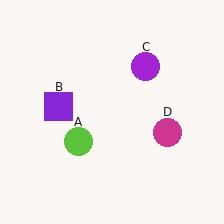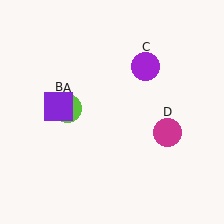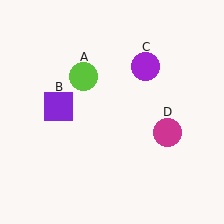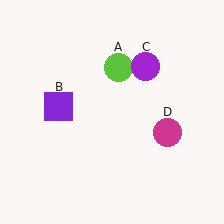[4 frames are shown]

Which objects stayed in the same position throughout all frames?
Purple square (object B) and purple circle (object C) and magenta circle (object D) remained stationary.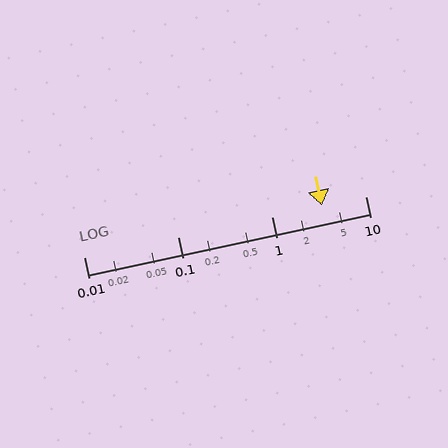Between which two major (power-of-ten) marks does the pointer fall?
The pointer is between 1 and 10.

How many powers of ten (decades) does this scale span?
The scale spans 3 decades, from 0.01 to 10.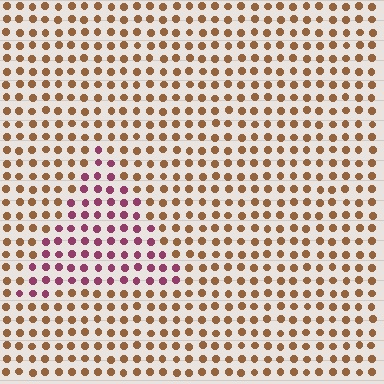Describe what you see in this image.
The image is filled with small brown elements in a uniform arrangement. A triangle-shaped region is visible where the elements are tinted to a slightly different hue, forming a subtle color boundary.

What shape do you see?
I see a triangle.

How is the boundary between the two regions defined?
The boundary is defined purely by a slight shift in hue (about 58 degrees). Spacing, size, and orientation are identical on both sides.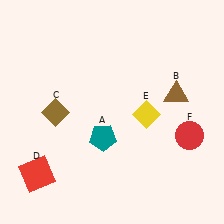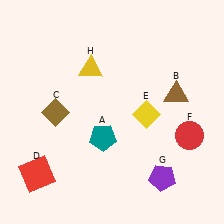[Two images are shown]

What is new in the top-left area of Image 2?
A yellow triangle (H) was added in the top-left area of Image 2.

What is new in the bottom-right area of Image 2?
A purple pentagon (G) was added in the bottom-right area of Image 2.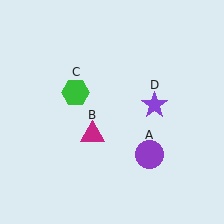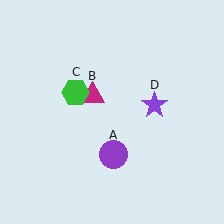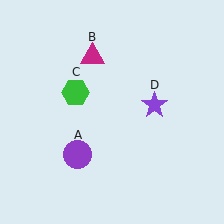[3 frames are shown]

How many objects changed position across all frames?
2 objects changed position: purple circle (object A), magenta triangle (object B).